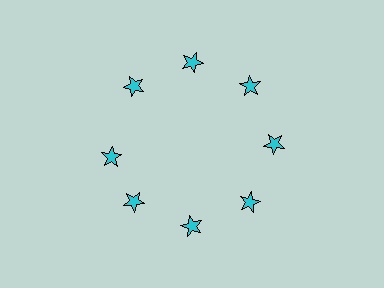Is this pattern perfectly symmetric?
No. The 8 cyan stars are arranged in a ring, but one element near the 9 o'clock position is rotated out of alignment along the ring, breaking the 8-fold rotational symmetry.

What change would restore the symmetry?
The symmetry would be restored by rotating it back into even spacing with its neighbors so that all 8 stars sit at equal angles and equal distance from the center.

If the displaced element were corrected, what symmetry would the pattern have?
It would have 8-fold rotational symmetry — the pattern would map onto itself every 45 degrees.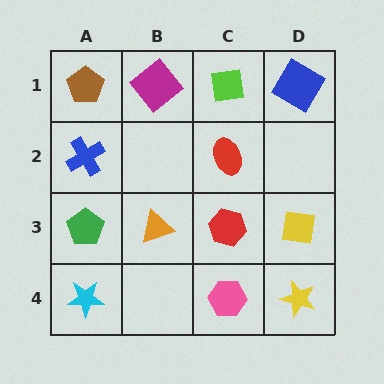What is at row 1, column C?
A lime square.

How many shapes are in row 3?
4 shapes.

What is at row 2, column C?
A red ellipse.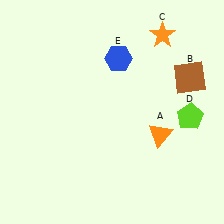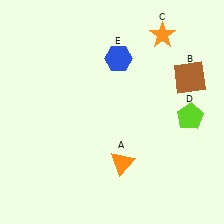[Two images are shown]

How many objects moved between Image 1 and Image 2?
1 object moved between the two images.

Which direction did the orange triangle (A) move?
The orange triangle (A) moved left.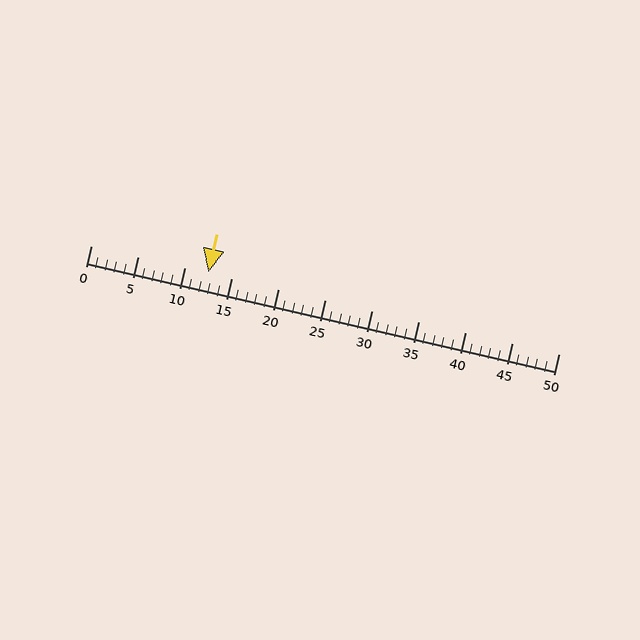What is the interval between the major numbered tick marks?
The major tick marks are spaced 5 units apart.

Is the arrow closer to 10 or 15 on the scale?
The arrow is closer to 15.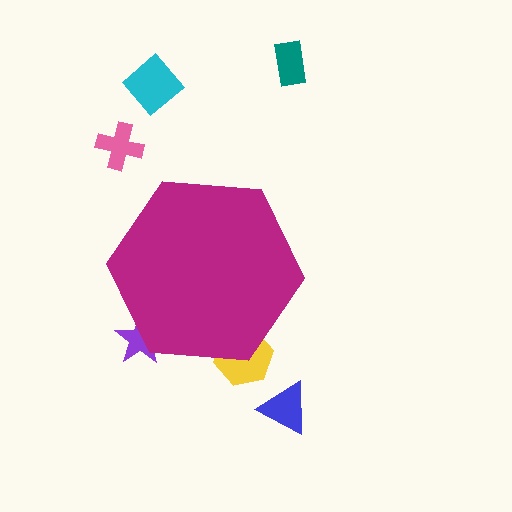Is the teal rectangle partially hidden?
No, the teal rectangle is fully visible.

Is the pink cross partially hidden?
No, the pink cross is fully visible.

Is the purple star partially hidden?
Yes, the purple star is partially hidden behind the magenta hexagon.